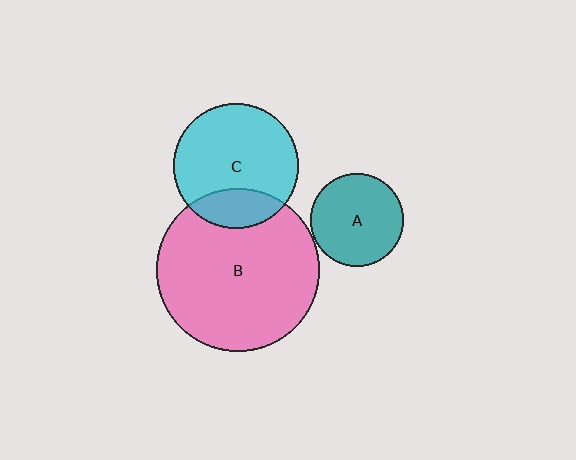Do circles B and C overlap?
Yes.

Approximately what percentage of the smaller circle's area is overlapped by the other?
Approximately 20%.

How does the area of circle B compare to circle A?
Approximately 3.1 times.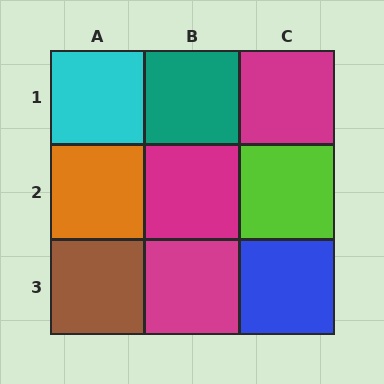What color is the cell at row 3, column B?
Magenta.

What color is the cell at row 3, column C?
Blue.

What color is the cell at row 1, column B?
Teal.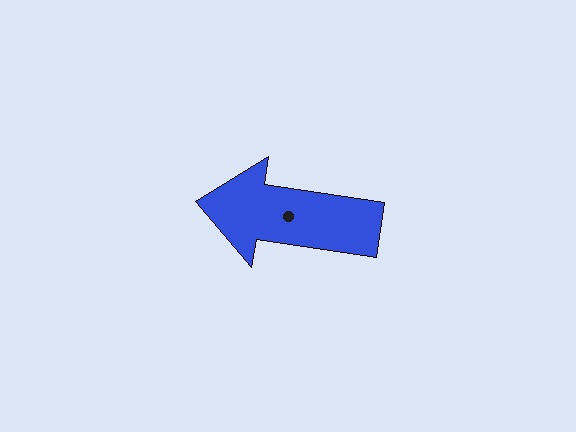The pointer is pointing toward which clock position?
Roughly 9 o'clock.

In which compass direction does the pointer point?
West.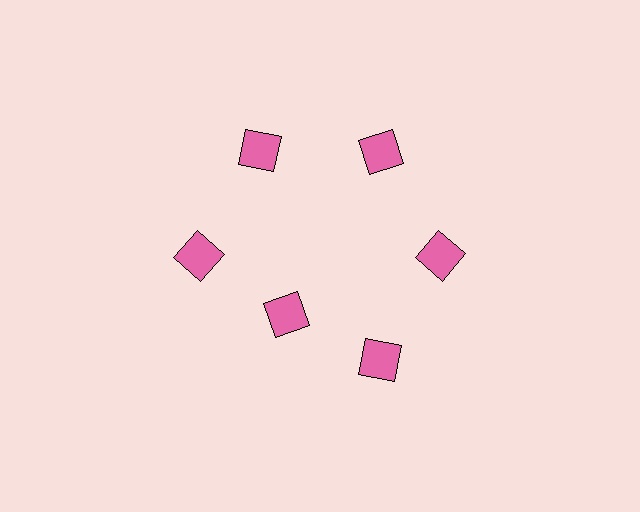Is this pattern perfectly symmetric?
No. The 6 pink squares are arranged in a ring, but one element near the 7 o'clock position is pulled inward toward the center, breaking the 6-fold rotational symmetry.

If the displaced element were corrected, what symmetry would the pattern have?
It would have 6-fold rotational symmetry — the pattern would map onto itself every 60 degrees.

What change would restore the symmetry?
The symmetry would be restored by moving it outward, back onto the ring so that all 6 squares sit at equal angles and equal distance from the center.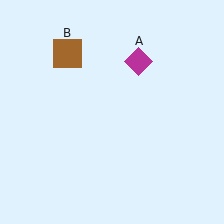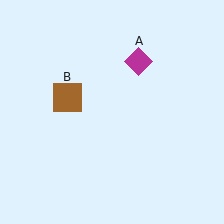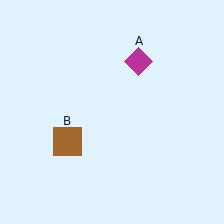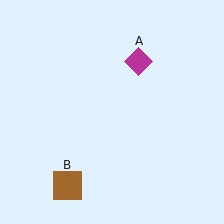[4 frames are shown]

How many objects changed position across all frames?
1 object changed position: brown square (object B).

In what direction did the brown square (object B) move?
The brown square (object B) moved down.